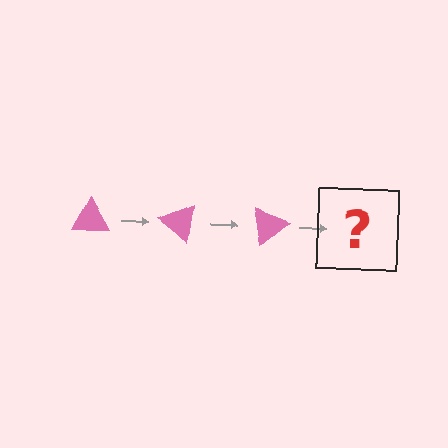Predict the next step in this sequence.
The next step is a pink triangle rotated 120 degrees.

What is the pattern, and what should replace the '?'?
The pattern is that the triangle rotates 40 degrees each step. The '?' should be a pink triangle rotated 120 degrees.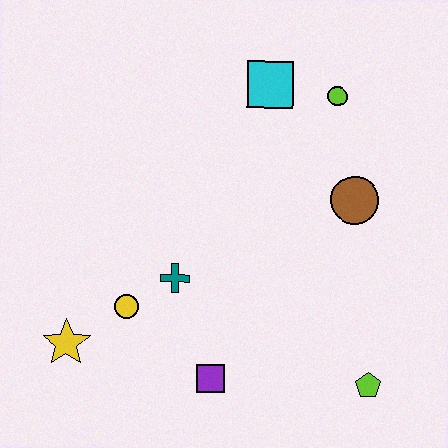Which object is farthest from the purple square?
The lime circle is farthest from the purple square.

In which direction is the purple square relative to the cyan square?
The purple square is below the cyan square.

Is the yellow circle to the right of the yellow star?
Yes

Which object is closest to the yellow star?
The yellow circle is closest to the yellow star.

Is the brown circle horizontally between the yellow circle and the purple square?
No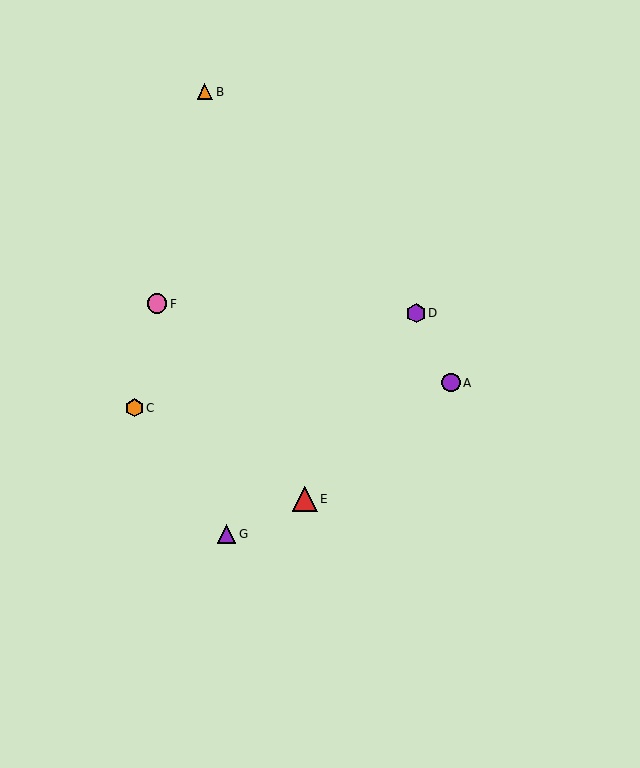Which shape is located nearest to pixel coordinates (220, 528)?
The purple triangle (labeled G) at (227, 534) is nearest to that location.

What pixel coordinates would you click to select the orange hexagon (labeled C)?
Click at (134, 408) to select the orange hexagon C.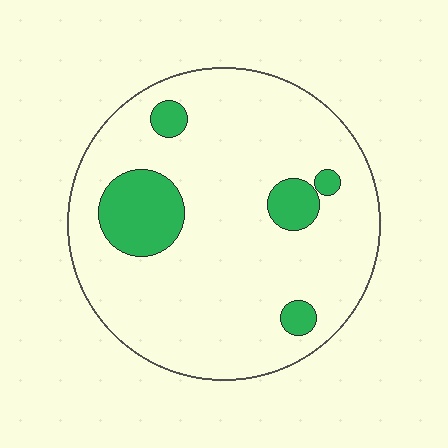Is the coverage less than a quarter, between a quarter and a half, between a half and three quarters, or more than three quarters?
Less than a quarter.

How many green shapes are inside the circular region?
5.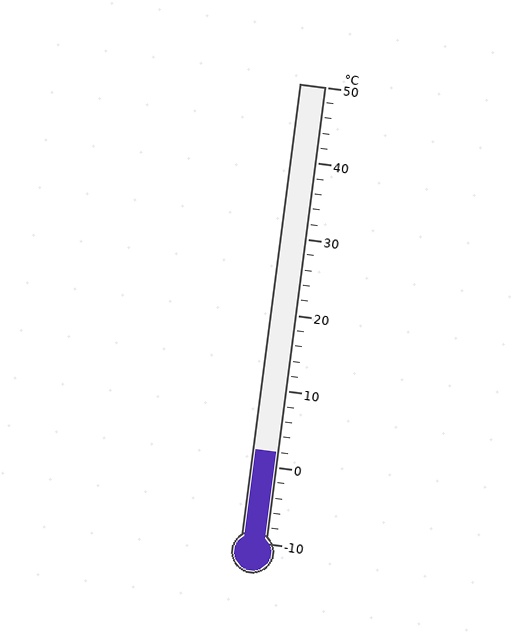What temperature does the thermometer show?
The thermometer shows approximately 2°C.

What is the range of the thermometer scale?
The thermometer scale ranges from -10°C to 50°C.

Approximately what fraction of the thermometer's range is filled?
The thermometer is filled to approximately 20% of its range.